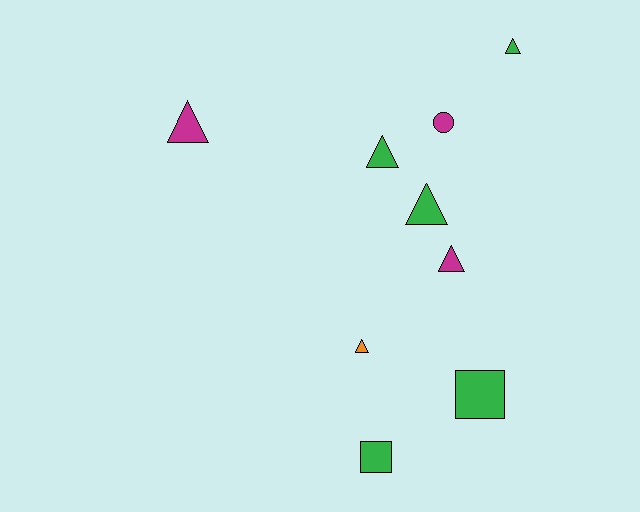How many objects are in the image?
There are 9 objects.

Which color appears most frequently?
Green, with 5 objects.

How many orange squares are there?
There are no orange squares.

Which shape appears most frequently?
Triangle, with 6 objects.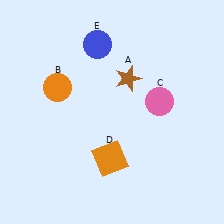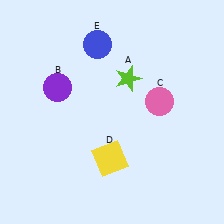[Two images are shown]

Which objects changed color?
A changed from brown to lime. B changed from orange to purple. D changed from orange to yellow.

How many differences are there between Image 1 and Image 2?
There are 3 differences between the two images.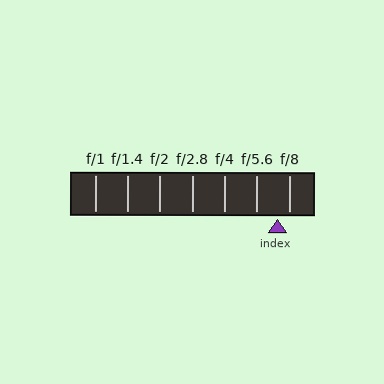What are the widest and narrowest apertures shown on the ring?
The widest aperture shown is f/1 and the narrowest is f/8.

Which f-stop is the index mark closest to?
The index mark is closest to f/8.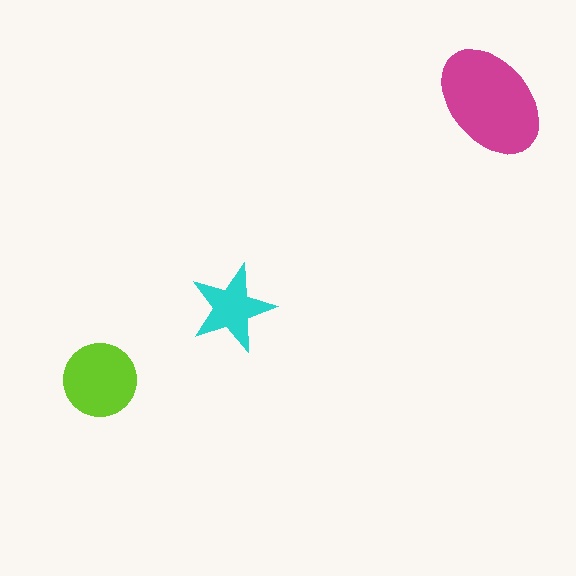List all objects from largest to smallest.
The magenta ellipse, the lime circle, the cyan star.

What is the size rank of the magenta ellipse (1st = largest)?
1st.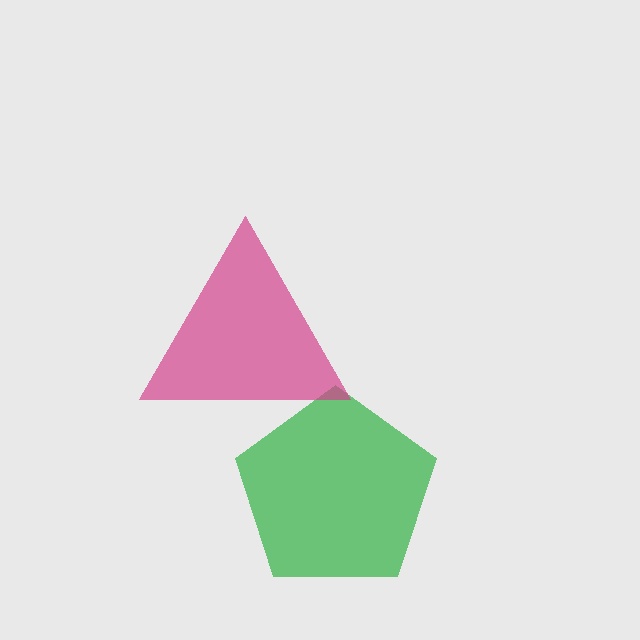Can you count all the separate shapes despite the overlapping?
Yes, there are 2 separate shapes.